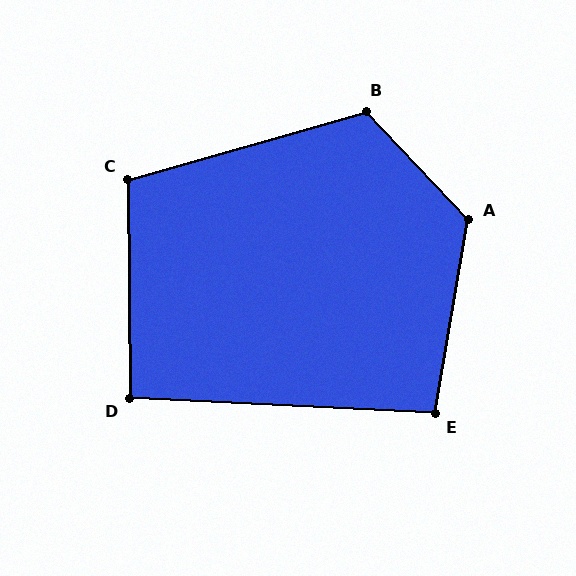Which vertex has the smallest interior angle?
D, at approximately 93 degrees.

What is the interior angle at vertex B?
Approximately 118 degrees (obtuse).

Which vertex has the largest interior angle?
A, at approximately 127 degrees.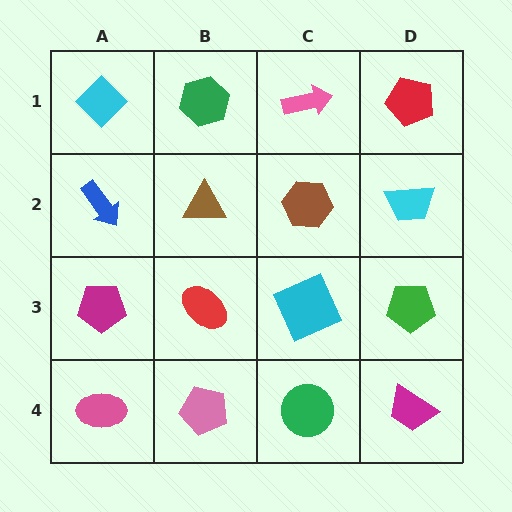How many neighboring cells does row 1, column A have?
2.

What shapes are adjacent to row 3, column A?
A blue arrow (row 2, column A), a pink ellipse (row 4, column A), a red ellipse (row 3, column B).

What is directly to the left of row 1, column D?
A pink arrow.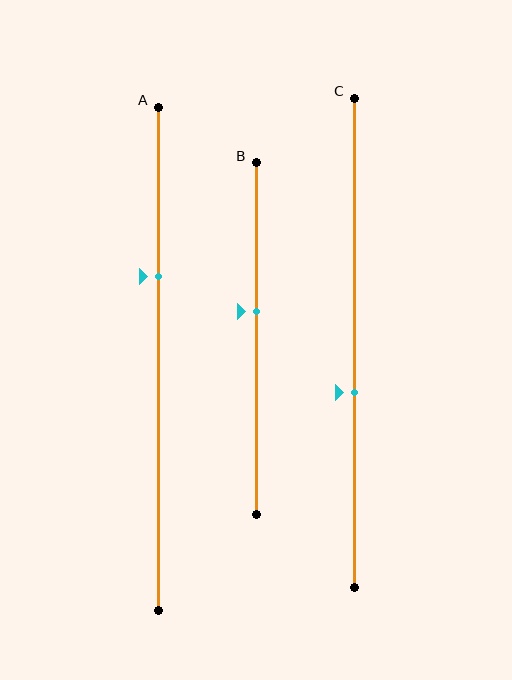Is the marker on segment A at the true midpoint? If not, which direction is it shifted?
No, the marker on segment A is shifted upward by about 16% of the segment length.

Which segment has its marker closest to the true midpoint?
Segment B has its marker closest to the true midpoint.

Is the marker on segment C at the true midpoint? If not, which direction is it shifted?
No, the marker on segment C is shifted downward by about 10% of the segment length.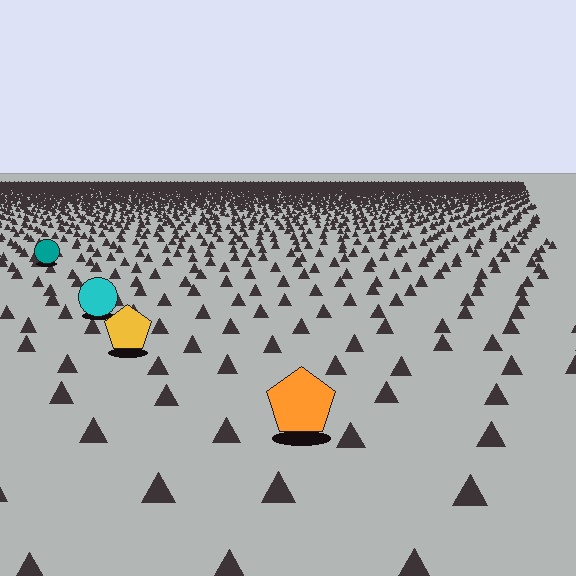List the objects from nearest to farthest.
From nearest to farthest: the orange pentagon, the yellow pentagon, the cyan circle, the teal circle.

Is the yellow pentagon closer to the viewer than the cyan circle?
Yes. The yellow pentagon is closer — you can tell from the texture gradient: the ground texture is coarser near it.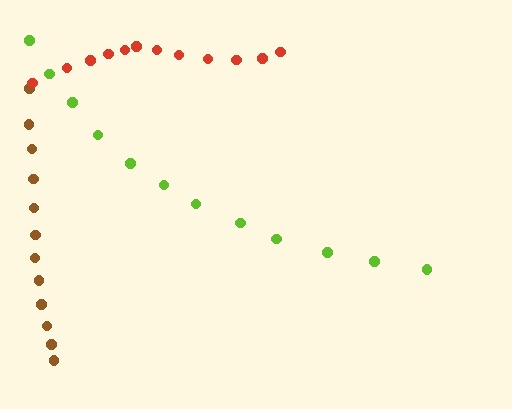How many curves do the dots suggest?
There are 3 distinct paths.